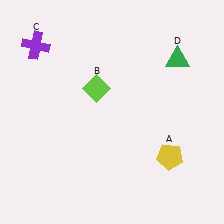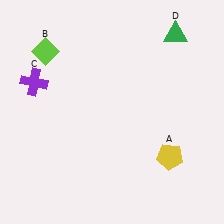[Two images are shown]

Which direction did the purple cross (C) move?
The purple cross (C) moved down.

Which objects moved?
The objects that moved are: the lime diamond (B), the purple cross (C), the green triangle (D).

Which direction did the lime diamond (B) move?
The lime diamond (B) moved left.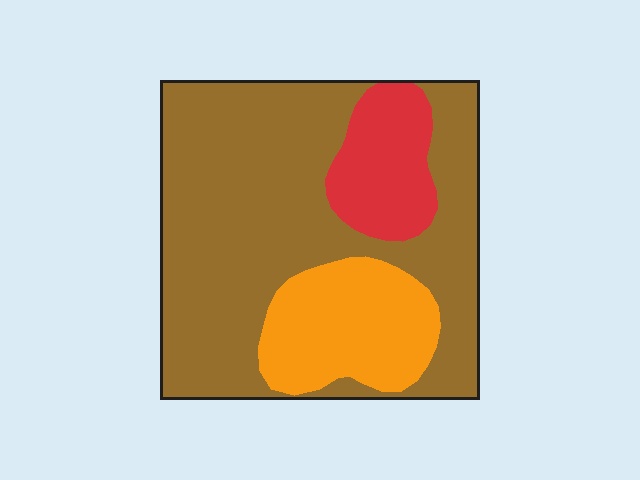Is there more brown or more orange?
Brown.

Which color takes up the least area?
Red, at roughly 15%.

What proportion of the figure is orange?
Orange covers roughly 20% of the figure.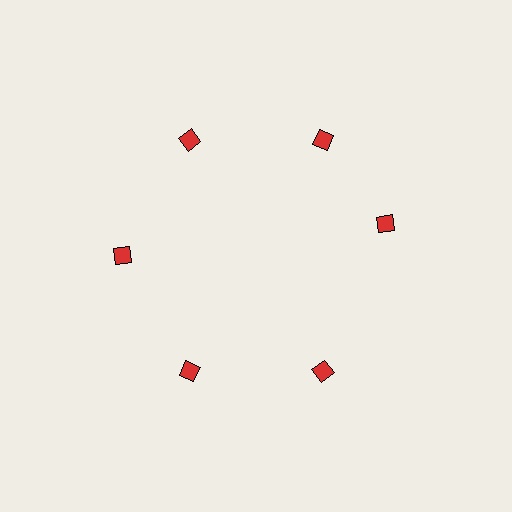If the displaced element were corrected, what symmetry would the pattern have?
It would have 6-fold rotational symmetry — the pattern would map onto itself every 60 degrees.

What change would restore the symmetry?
The symmetry would be restored by rotating it back into even spacing with its neighbors so that all 6 diamonds sit at equal angles and equal distance from the center.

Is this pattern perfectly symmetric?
No. The 6 red diamonds are arranged in a ring, but one element near the 3 o'clock position is rotated out of alignment along the ring, breaking the 6-fold rotational symmetry.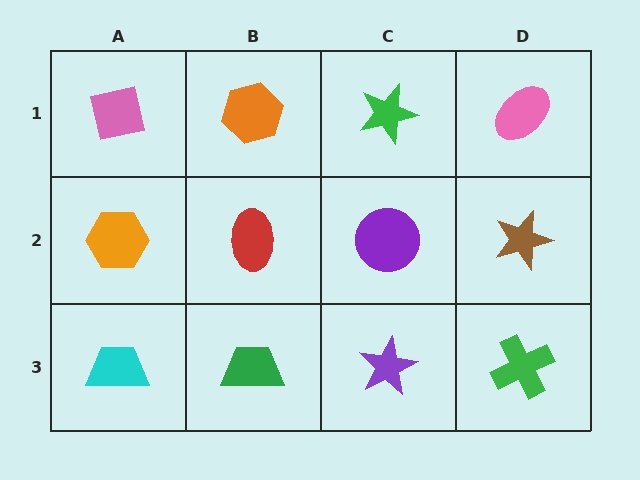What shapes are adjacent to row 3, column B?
A red ellipse (row 2, column B), a cyan trapezoid (row 3, column A), a purple star (row 3, column C).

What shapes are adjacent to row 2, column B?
An orange hexagon (row 1, column B), a green trapezoid (row 3, column B), an orange hexagon (row 2, column A), a purple circle (row 2, column C).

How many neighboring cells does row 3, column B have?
3.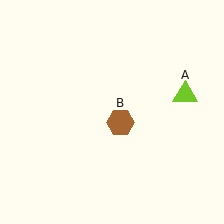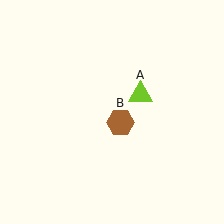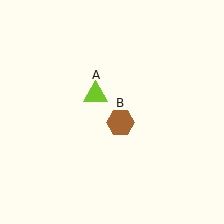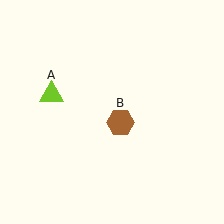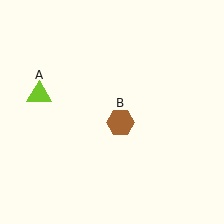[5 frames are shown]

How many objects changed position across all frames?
1 object changed position: lime triangle (object A).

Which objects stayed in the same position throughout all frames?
Brown hexagon (object B) remained stationary.